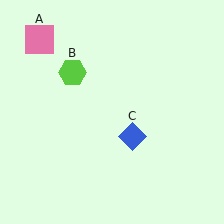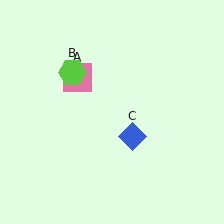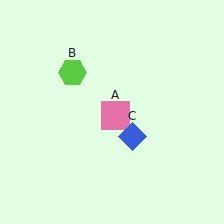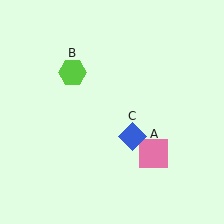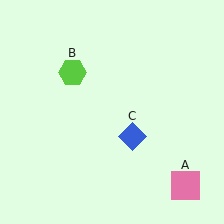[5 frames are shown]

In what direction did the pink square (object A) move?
The pink square (object A) moved down and to the right.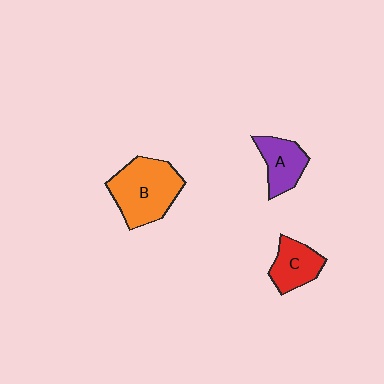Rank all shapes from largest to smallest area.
From largest to smallest: B (orange), C (red), A (purple).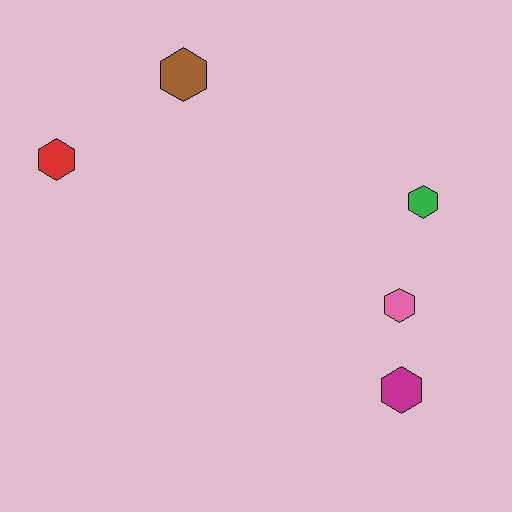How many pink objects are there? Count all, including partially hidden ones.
There is 1 pink object.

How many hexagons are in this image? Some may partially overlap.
There are 5 hexagons.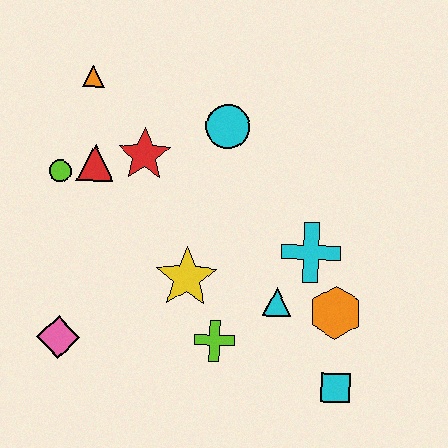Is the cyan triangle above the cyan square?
Yes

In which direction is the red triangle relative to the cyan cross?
The red triangle is to the left of the cyan cross.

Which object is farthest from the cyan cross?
The orange triangle is farthest from the cyan cross.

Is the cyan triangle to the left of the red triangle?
No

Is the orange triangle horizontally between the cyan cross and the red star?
No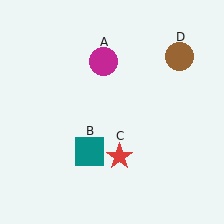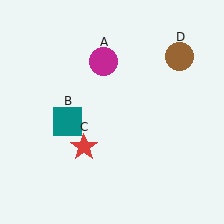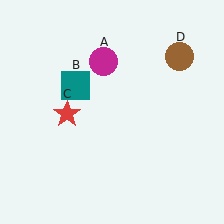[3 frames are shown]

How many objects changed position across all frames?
2 objects changed position: teal square (object B), red star (object C).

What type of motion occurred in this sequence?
The teal square (object B), red star (object C) rotated clockwise around the center of the scene.